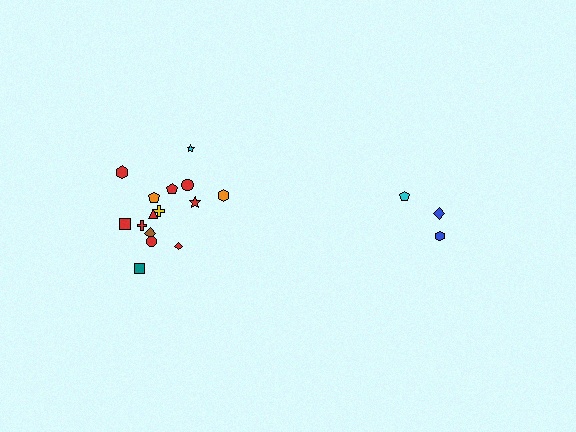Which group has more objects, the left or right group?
The left group.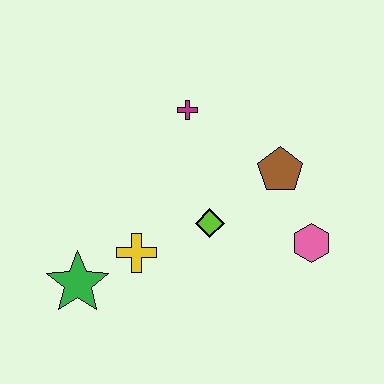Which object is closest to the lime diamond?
The yellow cross is closest to the lime diamond.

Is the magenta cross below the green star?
No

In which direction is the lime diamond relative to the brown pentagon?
The lime diamond is to the left of the brown pentagon.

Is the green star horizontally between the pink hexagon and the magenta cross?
No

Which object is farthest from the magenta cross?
The green star is farthest from the magenta cross.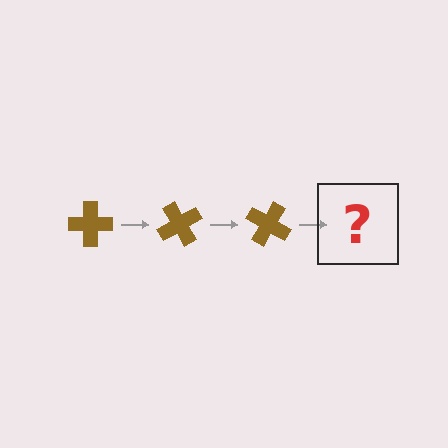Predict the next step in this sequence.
The next step is a brown cross rotated 180 degrees.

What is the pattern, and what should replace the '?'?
The pattern is that the cross rotates 60 degrees each step. The '?' should be a brown cross rotated 180 degrees.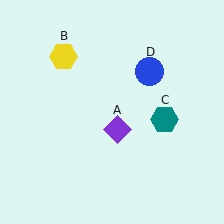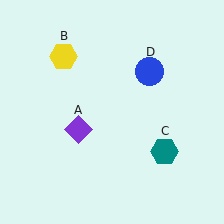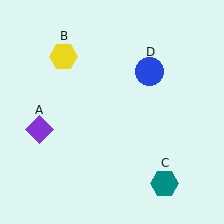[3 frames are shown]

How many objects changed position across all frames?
2 objects changed position: purple diamond (object A), teal hexagon (object C).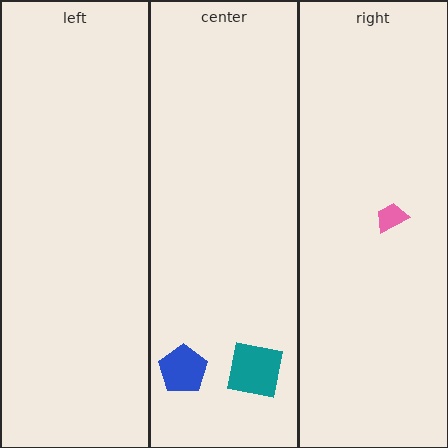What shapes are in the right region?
The pink trapezoid.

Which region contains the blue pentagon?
The center region.